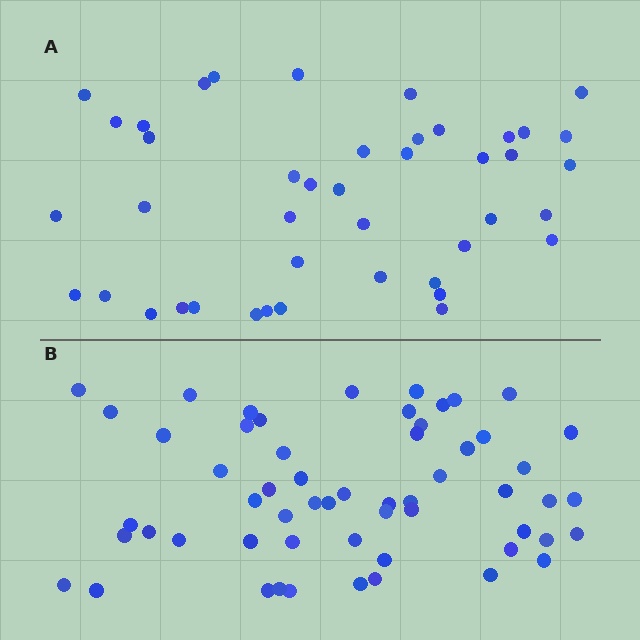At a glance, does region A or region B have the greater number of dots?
Region B (the bottom region) has more dots.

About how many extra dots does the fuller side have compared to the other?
Region B has approximately 15 more dots than region A.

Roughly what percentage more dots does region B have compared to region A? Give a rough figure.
About 35% more.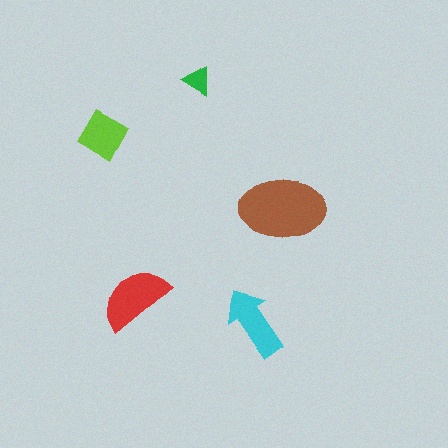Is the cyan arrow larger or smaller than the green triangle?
Larger.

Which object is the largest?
The brown ellipse.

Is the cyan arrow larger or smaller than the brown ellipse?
Smaller.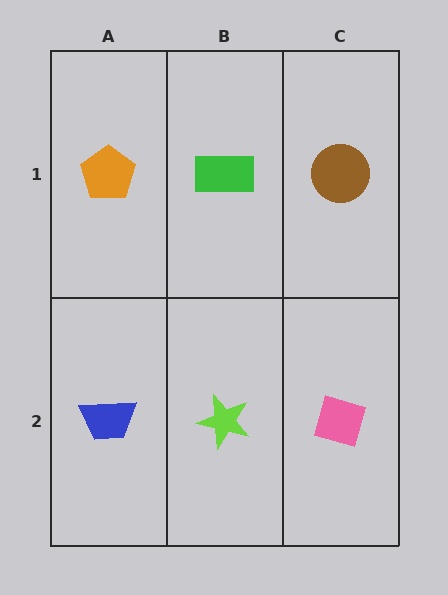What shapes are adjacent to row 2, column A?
An orange pentagon (row 1, column A), a lime star (row 2, column B).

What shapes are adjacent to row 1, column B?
A lime star (row 2, column B), an orange pentagon (row 1, column A), a brown circle (row 1, column C).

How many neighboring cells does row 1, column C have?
2.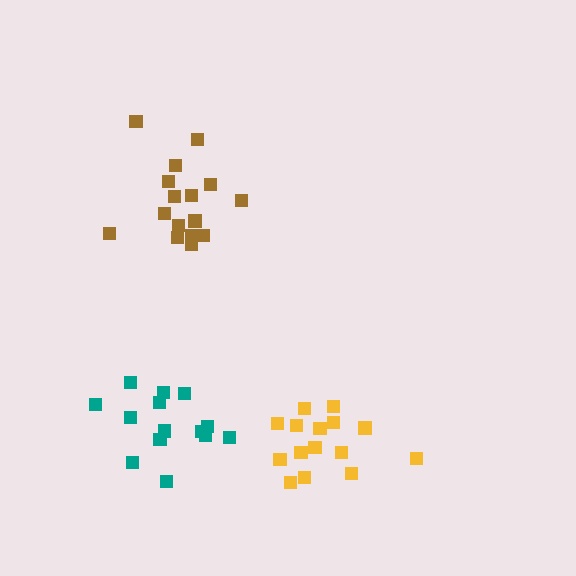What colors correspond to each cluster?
The clusters are colored: teal, brown, yellow.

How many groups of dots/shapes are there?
There are 3 groups.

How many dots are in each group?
Group 1: 14 dots, Group 2: 16 dots, Group 3: 16 dots (46 total).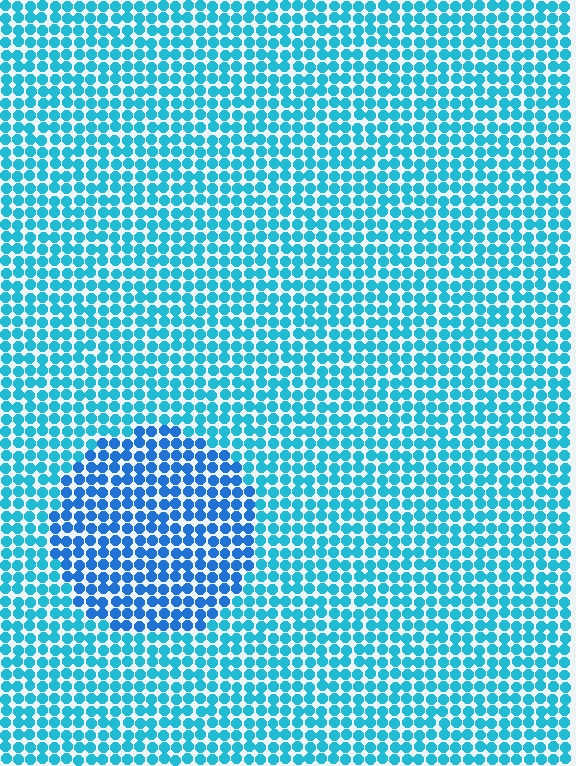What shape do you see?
I see a circle.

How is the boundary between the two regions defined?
The boundary is defined purely by a slight shift in hue (about 24 degrees). Spacing, size, and orientation are identical on both sides.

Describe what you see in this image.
The image is filled with small cyan elements in a uniform arrangement. A circle-shaped region is visible where the elements are tinted to a slightly different hue, forming a subtle color boundary.